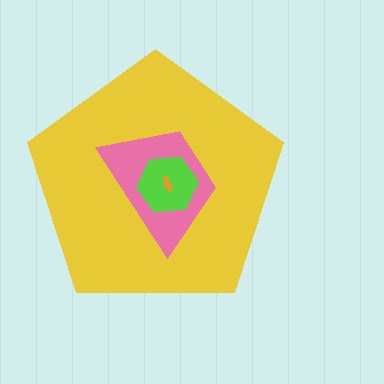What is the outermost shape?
The yellow pentagon.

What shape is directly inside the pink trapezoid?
The lime hexagon.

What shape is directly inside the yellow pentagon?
The pink trapezoid.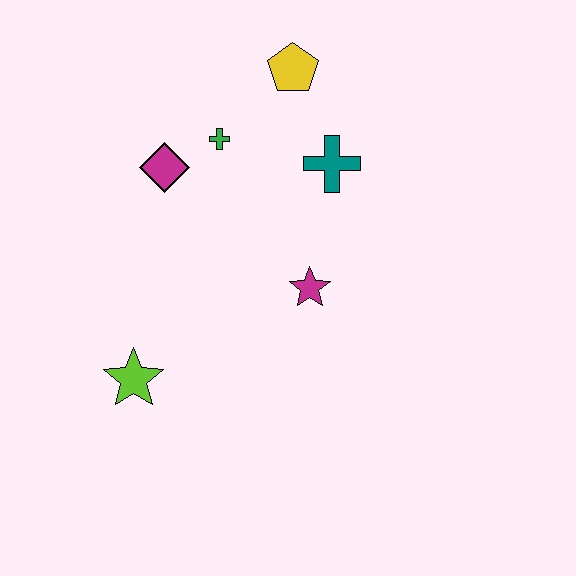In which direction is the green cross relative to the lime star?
The green cross is above the lime star.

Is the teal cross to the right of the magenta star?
Yes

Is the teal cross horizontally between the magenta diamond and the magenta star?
No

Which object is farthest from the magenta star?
The yellow pentagon is farthest from the magenta star.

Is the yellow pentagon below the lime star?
No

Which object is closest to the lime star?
The magenta star is closest to the lime star.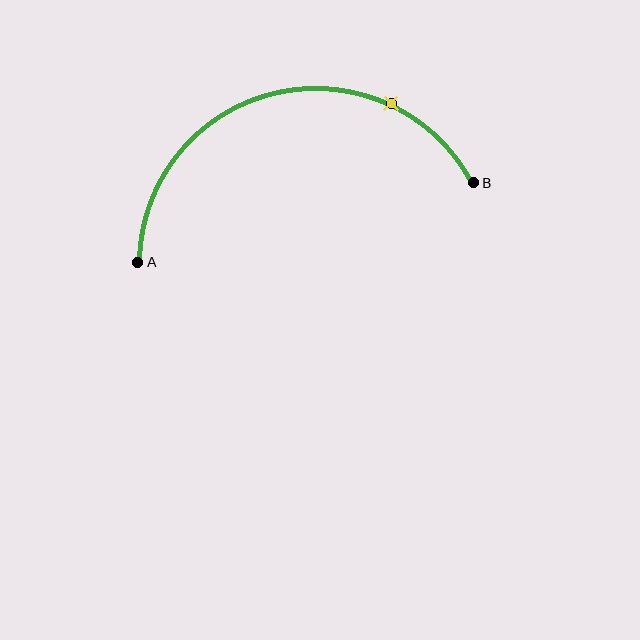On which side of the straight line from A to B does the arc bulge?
The arc bulges above the straight line connecting A and B.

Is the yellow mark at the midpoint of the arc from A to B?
No. The yellow mark lies on the arc but is closer to endpoint B. The arc midpoint would be at the point on the curve equidistant along the arc from both A and B.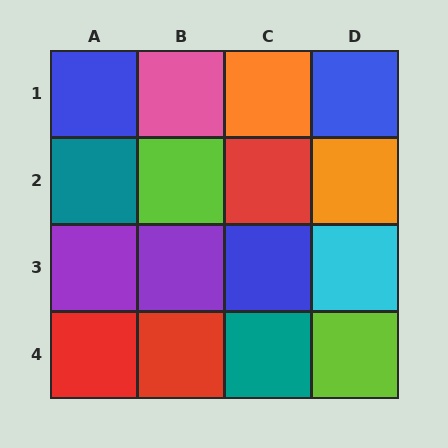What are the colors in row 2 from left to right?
Teal, lime, red, orange.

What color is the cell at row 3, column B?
Purple.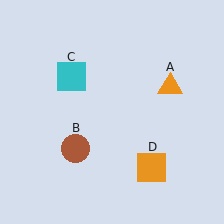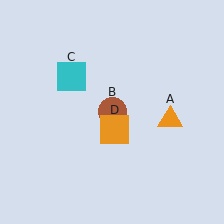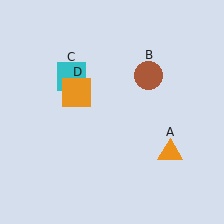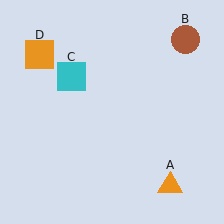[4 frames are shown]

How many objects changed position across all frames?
3 objects changed position: orange triangle (object A), brown circle (object B), orange square (object D).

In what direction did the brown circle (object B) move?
The brown circle (object B) moved up and to the right.